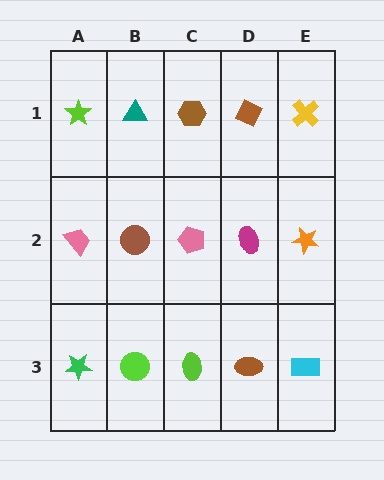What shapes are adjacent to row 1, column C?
A pink pentagon (row 2, column C), a teal triangle (row 1, column B), a brown diamond (row 1, column D).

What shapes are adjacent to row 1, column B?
A brown circle (row 2, column B), a lime star (row 1, column A), a brown hexagon (row 1, column C).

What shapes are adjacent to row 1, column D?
A magenta ellipse (row 2, column D), a brown hexagon (row 1, column C), a yellow cross (row 1, column E).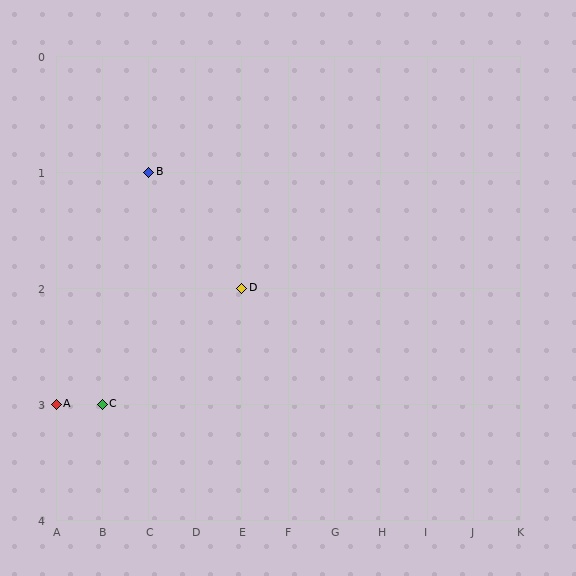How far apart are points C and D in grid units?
Points C and D are 3 columns and 1 row apart (about 3.2 grid units diagonally).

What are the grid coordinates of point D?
Point D is at grid coordinates (E, 2).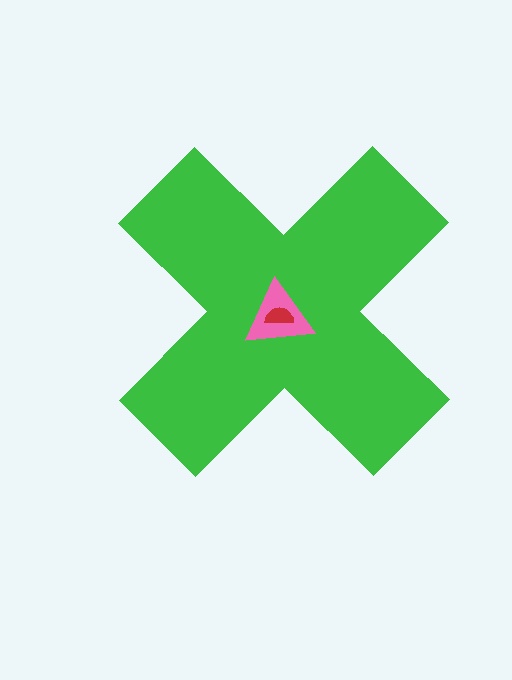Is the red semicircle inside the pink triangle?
Yes.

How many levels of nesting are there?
3.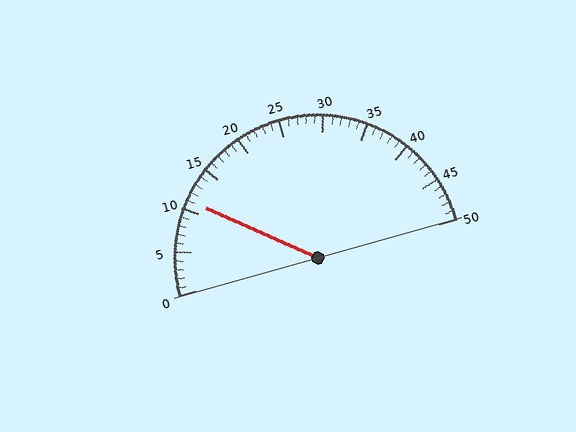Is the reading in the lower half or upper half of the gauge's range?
The reading is in the lower half of the range (0 to 50).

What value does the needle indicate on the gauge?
The needle indicates approximately 11.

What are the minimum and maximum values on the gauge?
The gauge ranges from 0 to 50.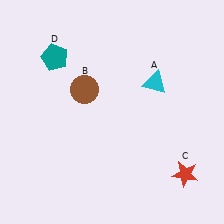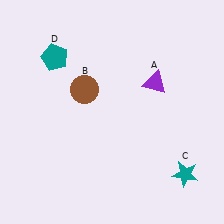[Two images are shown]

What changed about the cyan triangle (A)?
In Image 1, A is cyan. In Image 2, it changed to purple.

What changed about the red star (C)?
In Image 1, C is red. In Image 2, it changed to teal.